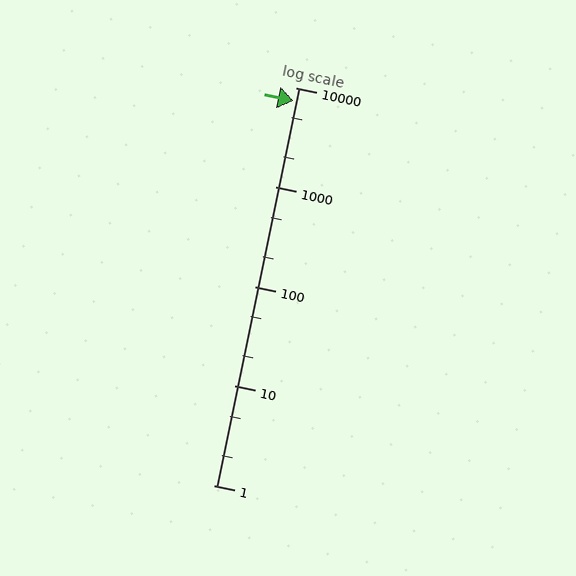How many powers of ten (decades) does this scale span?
The scale spans 4 decades, from 1 to 10000.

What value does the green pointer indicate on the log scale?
The pointer indicates approximately 7300.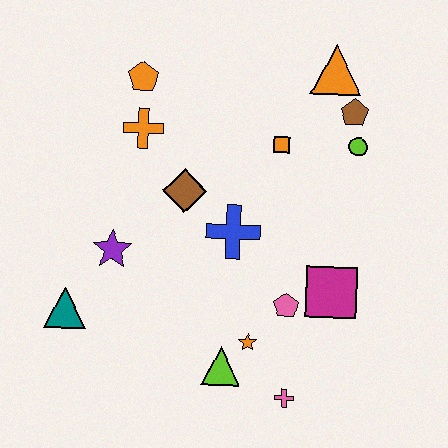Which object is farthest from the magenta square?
The orange pentagon is farthest from the magenta square.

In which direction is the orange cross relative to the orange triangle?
The orange cross is to the left of the orange triangle.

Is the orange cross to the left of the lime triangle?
Yes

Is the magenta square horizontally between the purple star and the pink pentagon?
No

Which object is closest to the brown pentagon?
The lime circle is closest to the brown pentagon.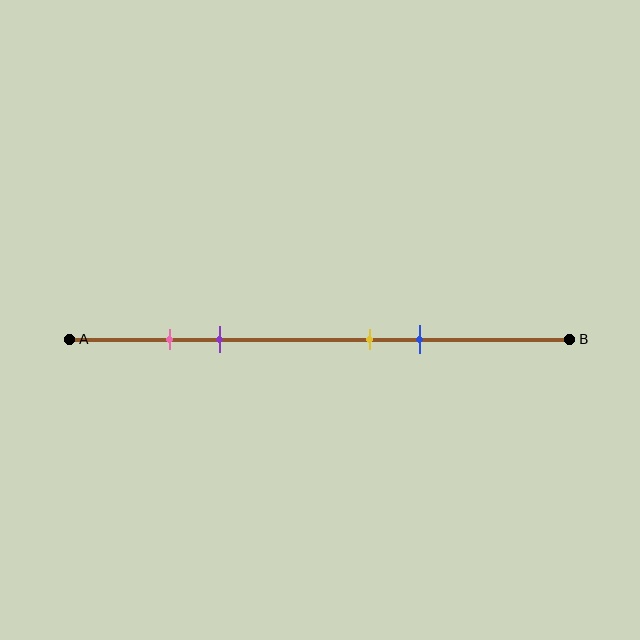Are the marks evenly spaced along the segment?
No, the marks are not evenly spaced.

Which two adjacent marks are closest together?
The pink and purple marks are the closest adjacent pair.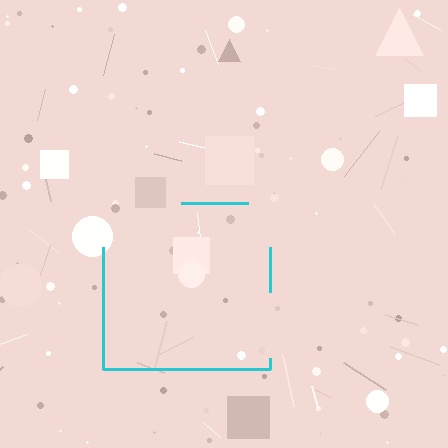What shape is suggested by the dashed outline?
The dashed outline suggests a square.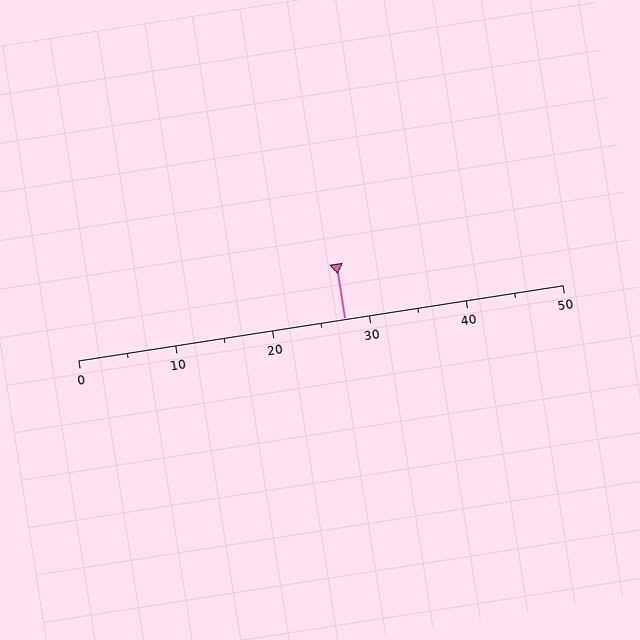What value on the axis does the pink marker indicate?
The marker indicates approximately 27.5.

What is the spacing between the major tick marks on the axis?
The major ticks are spaced 10 apart.